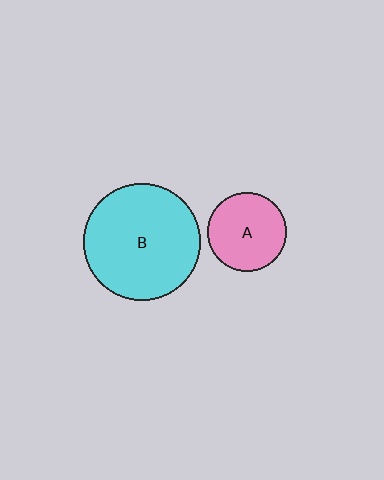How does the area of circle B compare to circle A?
Approximately 2.2 times.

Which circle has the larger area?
Circle B (cyan).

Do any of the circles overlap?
No, none of the circles overlap.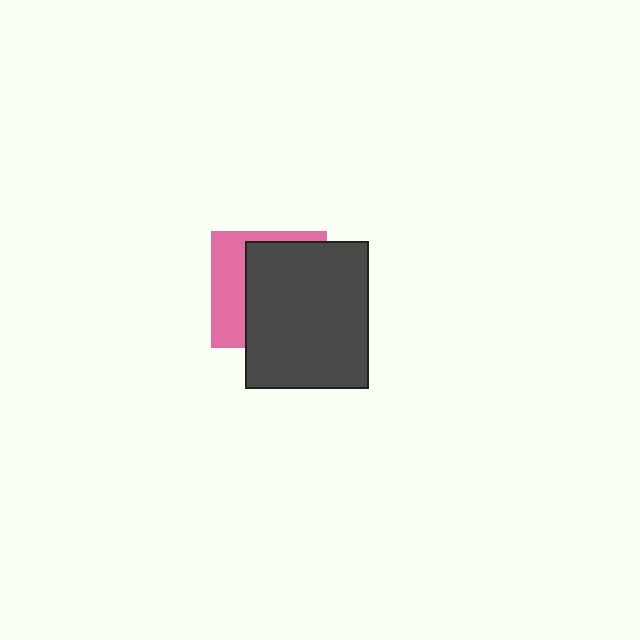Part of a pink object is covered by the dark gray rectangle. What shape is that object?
It is a square.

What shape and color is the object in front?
The object in front is a dark gray rectangle.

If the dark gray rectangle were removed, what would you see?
You would see the complete pink square.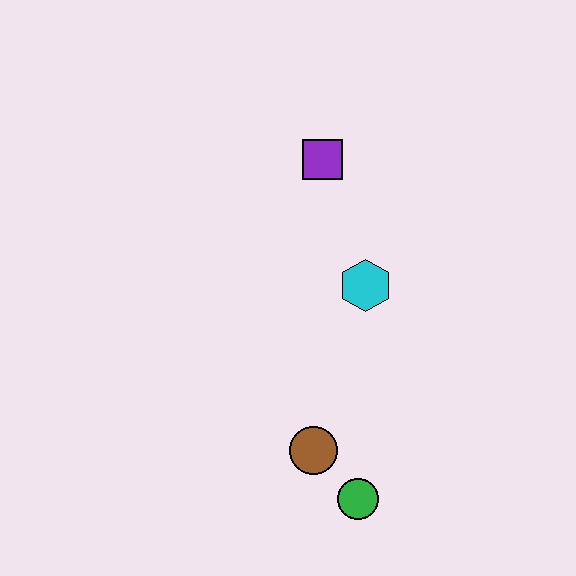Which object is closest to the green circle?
The brown circle is closest to the green circle.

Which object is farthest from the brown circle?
The purple square is farthest from the brown circle.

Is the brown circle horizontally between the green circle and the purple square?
No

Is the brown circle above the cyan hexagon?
No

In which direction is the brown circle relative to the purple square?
The brown circle is below the purple square.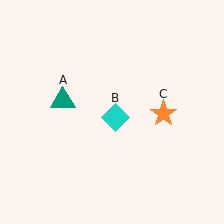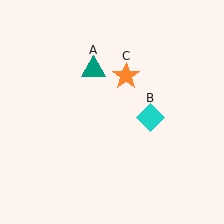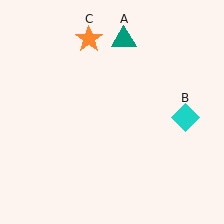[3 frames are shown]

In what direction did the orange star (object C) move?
The orange star (object C) moved up and to the left.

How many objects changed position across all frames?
3 objects changed position: teal triangle (object A), cyan diamond (object B), orange star (object C).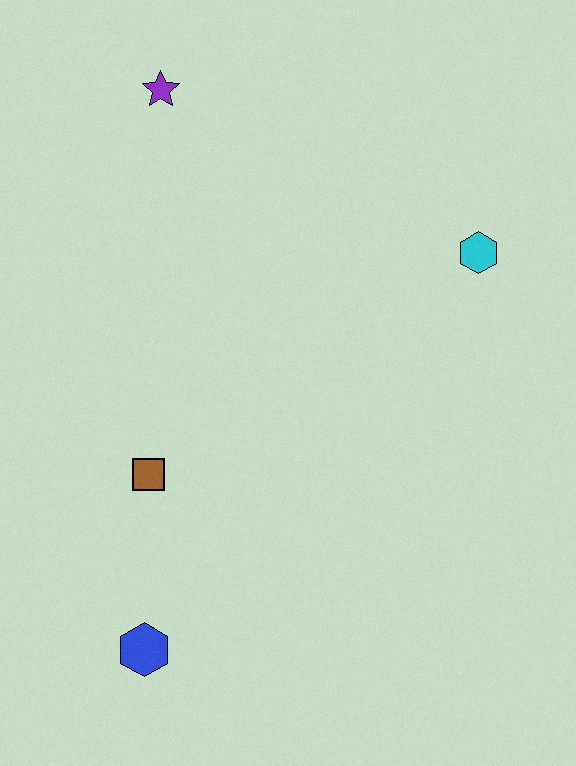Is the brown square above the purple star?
No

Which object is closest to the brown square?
The blue hexagon is closest to the brown square.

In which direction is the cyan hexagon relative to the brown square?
The cyan hexagon is to the right of the brown square.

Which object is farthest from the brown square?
The cyan hexagon is farthest from the brown square.